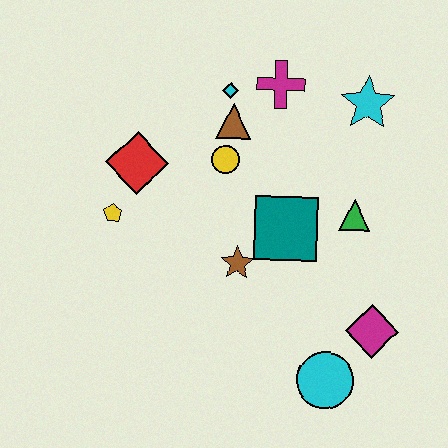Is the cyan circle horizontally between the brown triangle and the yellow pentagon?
No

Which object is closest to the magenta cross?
The cyan diamond is closest to the magenta cross.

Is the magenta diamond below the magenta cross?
Yes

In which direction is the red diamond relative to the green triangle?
The red diamond is to the left of the green triangle.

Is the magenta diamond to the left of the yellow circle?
No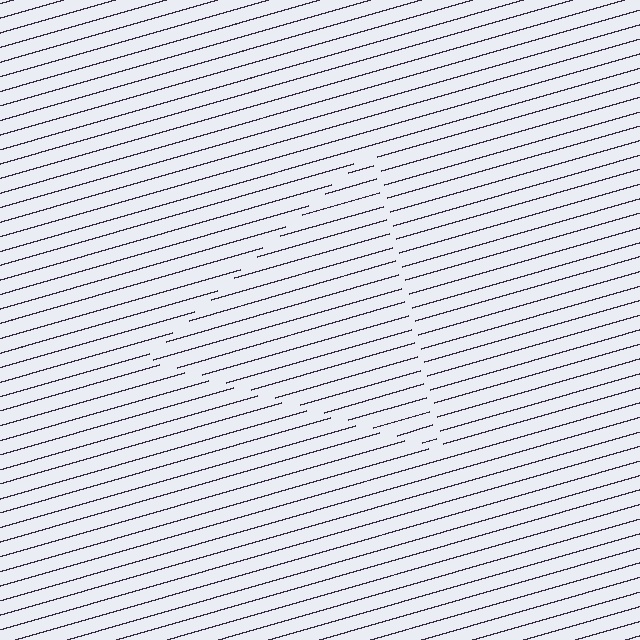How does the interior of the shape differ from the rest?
The interior of the shape contains the same grating, shifted by half a period — the contour is defined by the phase discontinuity where line-ends from the inner and outer gratings abut.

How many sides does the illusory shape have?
3 sides — the line-ends trace a triangle.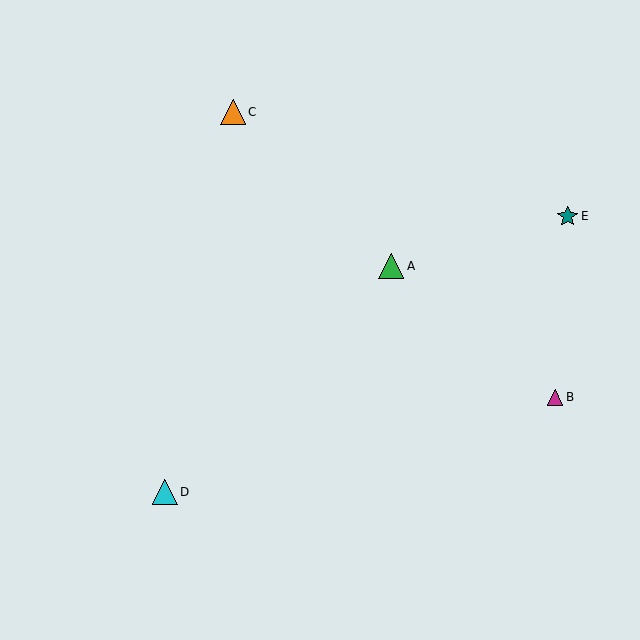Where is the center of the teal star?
The center of the teal star is at (567, 216).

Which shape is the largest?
The cyan triangle (labeled D) is the largest.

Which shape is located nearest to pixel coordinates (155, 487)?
The cyan triangle (labeled D) at (165, 492) is nearest to that location.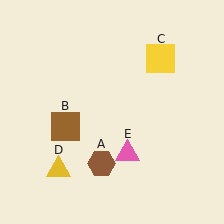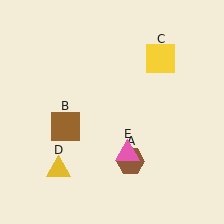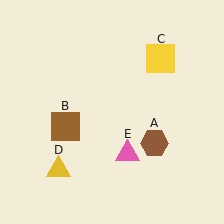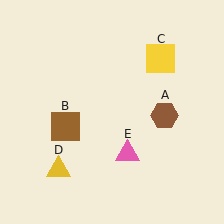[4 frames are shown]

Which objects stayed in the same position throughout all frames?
Brown square (object B) and yellow square (object C) and yellow triangle (object D) and pink triangle (object E) remained stationary.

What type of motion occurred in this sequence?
The brown hexagon (object A) rotated counterclockwise around the center of the scene.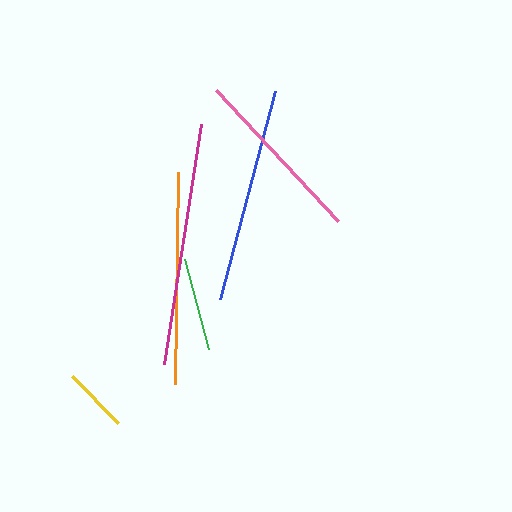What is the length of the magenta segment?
The magenta segment is approximately 243 pixels long.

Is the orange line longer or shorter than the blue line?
The blue line is longer than the orange line.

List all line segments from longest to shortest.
From longest to shortest: magenta, blue, orange, pink, green, yellow.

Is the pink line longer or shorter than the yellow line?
The pink line is longer than the yellow line.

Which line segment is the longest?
The magenta line is the longest at approximately 243 pixels.